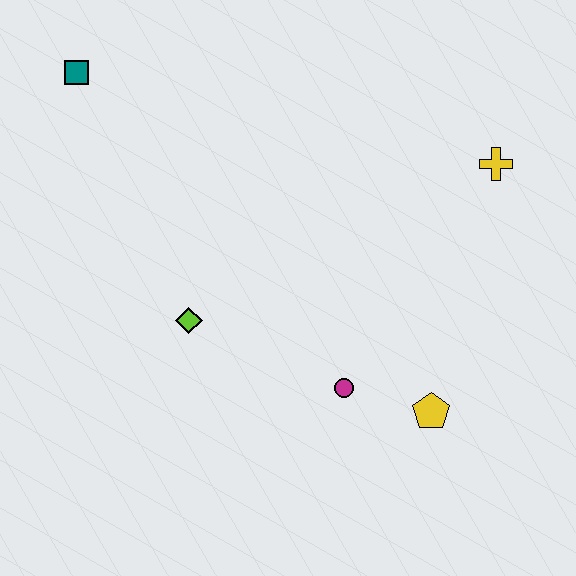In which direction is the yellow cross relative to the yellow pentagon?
The yellow cross is above the yellow pentagon.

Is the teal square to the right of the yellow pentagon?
No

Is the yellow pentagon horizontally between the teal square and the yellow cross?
Yes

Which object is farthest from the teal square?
The yellow pentagon is farthest from the teal square.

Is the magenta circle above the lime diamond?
No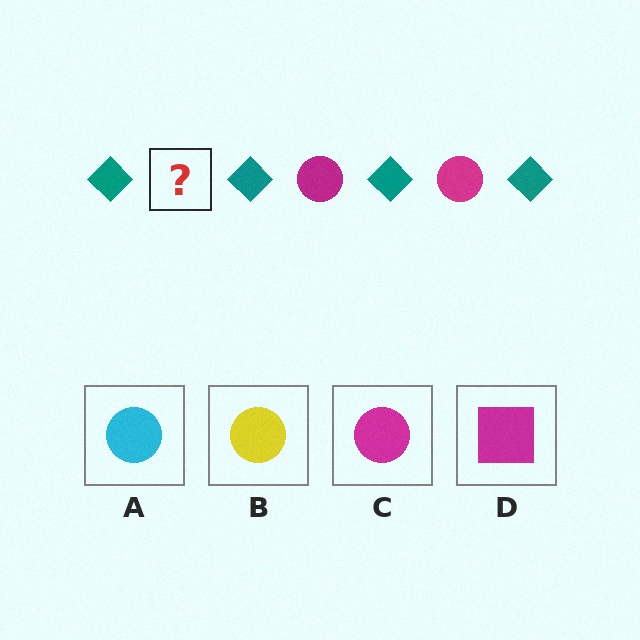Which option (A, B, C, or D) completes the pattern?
C.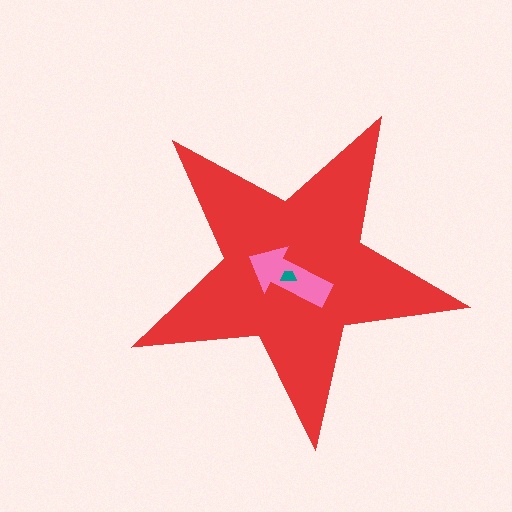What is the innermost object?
The teal trapezoid.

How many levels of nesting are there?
3.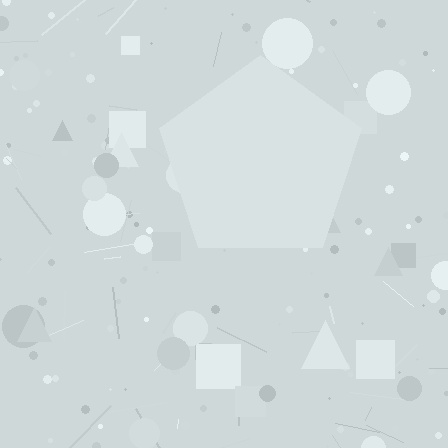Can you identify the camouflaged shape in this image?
The camouflaged shape is a pentagon.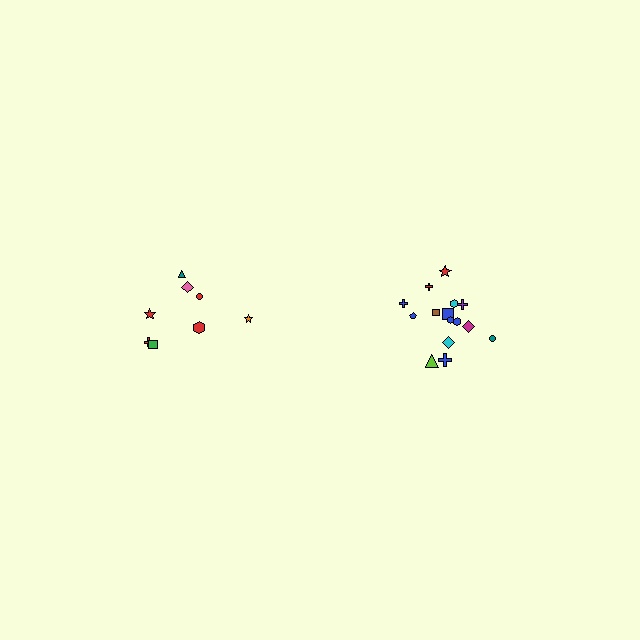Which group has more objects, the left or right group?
The right group.